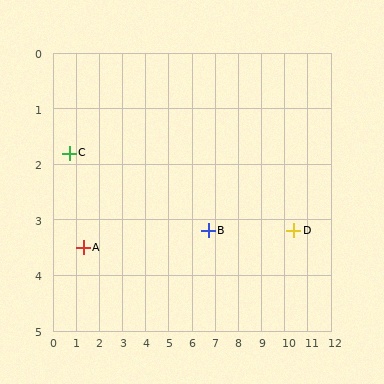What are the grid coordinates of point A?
Point A is at approximately (1.3, 3.5).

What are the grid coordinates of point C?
Point C is at approximately (0.7, 1.8).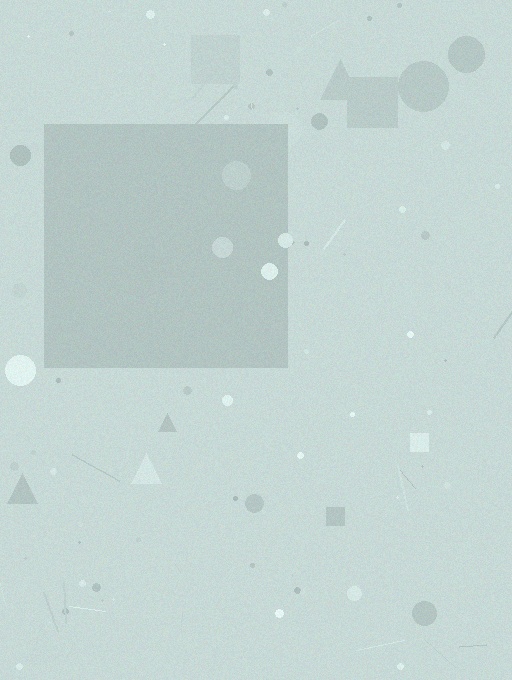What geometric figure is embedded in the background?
A square is embedded in the background.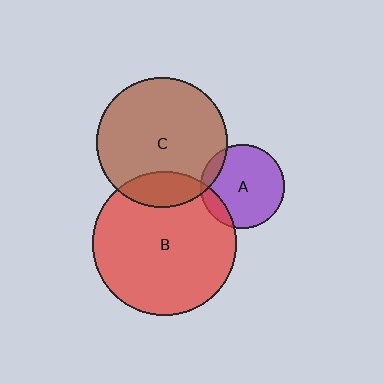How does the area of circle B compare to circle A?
Approximately 3.0 times.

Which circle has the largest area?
Circle B (red).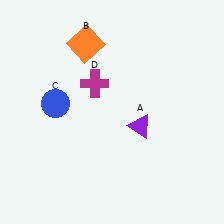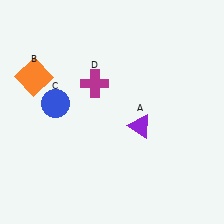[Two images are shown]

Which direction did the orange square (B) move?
The orange square (B) moved left.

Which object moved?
The orange square (B) moved left.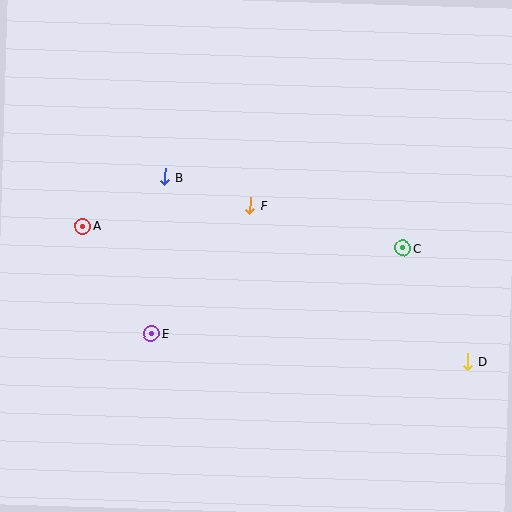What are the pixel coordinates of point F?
Point F is at (250, 205).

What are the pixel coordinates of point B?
Point B is at (165, 177).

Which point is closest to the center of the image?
Point F at (250, 205) is closest to the center.